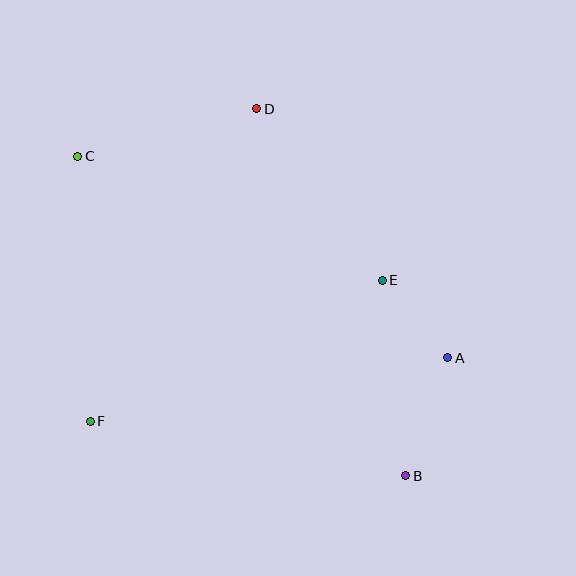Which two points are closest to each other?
Points A and E are closest to each other.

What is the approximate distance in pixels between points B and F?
The distance between B and F is approximately 320 pixels.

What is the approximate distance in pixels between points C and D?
The distance between C and D is approximately 185 pixels.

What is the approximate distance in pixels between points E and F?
The distance between E and F is approximately 324 pixels.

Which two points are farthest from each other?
Points B and C are farthest from each other.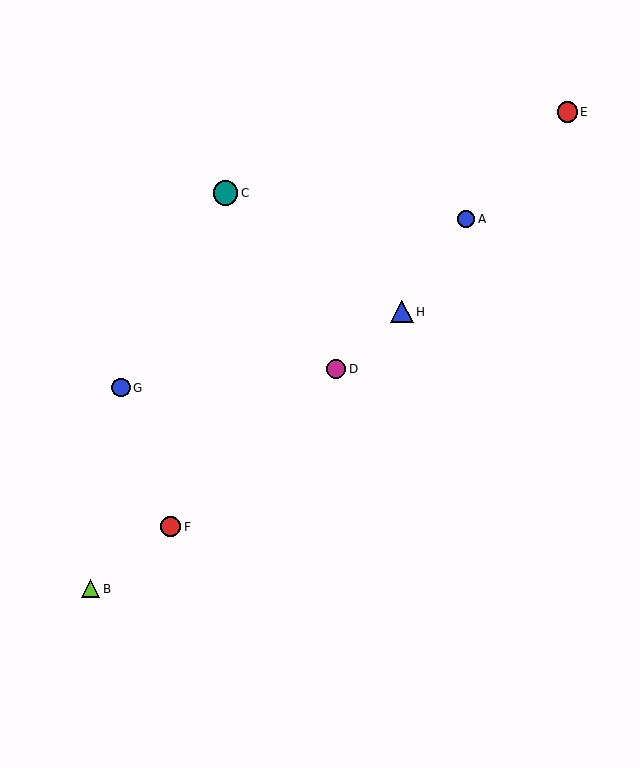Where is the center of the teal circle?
The center of the teal circle is at (226, 193).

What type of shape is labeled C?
Shape C is a teal circle.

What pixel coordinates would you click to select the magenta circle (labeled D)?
Click at (336, 369) to select the magenta circle D.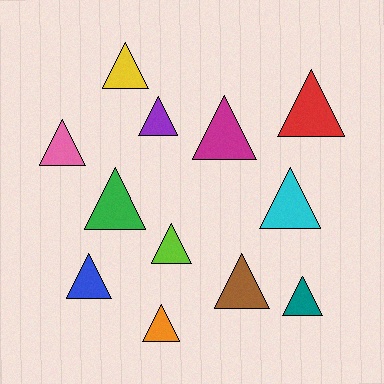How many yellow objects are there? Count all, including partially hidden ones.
There is 1 yellow object.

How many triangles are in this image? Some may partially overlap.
There are 12 triangles.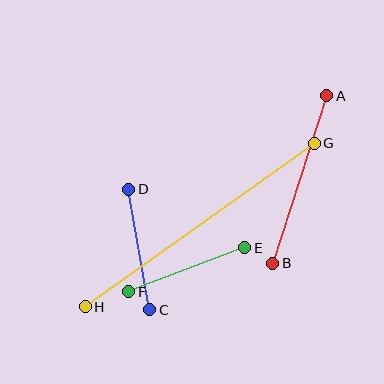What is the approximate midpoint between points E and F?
The midpoint is at approximately (187, 270) pixels.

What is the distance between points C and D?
The distance is approximately 122 pixels.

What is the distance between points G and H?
The distance is approximately 281 pixels.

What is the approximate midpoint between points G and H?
The midpoint is at approximately (200, 225) pixels.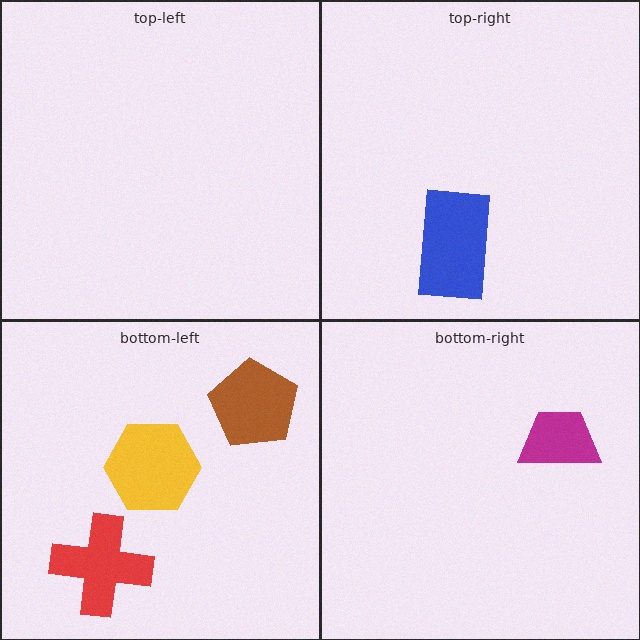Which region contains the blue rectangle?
The top-right region.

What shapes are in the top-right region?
The blue rectangle.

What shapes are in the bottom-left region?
The red cross, the brown pentagon, the yellow hexagon.